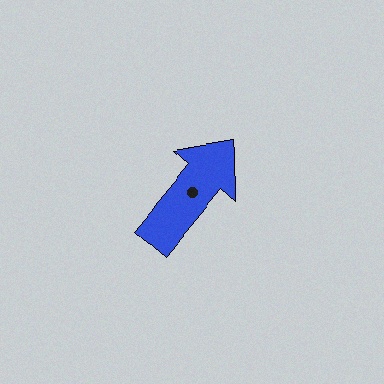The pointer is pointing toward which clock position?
Roughly 1 o'clock.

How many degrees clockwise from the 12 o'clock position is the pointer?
Approximately 40 degrees.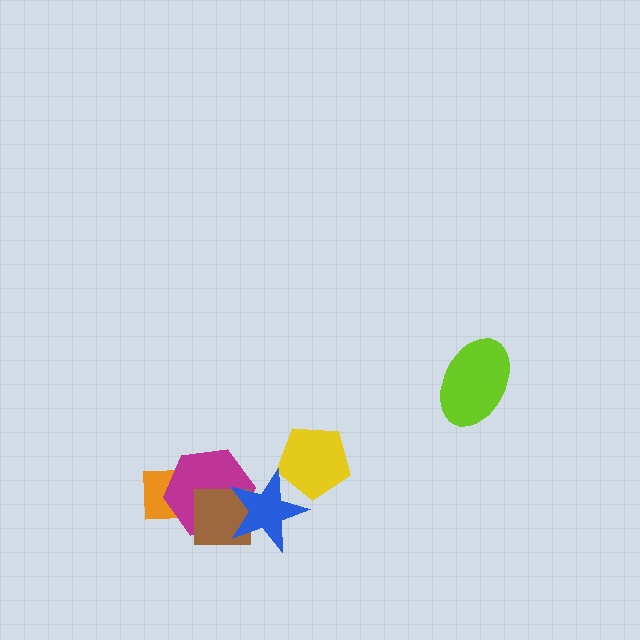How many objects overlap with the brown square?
2 objects overlap with the brown square.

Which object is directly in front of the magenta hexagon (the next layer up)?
The brown square is directly in front of the magenta hexagon.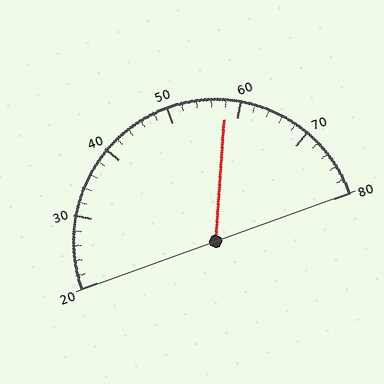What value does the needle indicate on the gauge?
The needle indicates approximately 58.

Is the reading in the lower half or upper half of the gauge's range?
The reading is in the upper half of the range (20 to 80).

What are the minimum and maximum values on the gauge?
The gauge ranges from 20 to 80.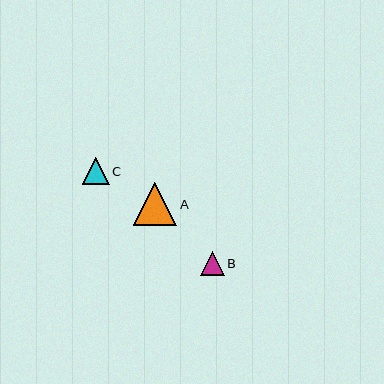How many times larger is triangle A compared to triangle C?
Triangle A is approximately 1.6 times the size of triangle C.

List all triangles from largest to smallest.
From largest to smallest: A, C, B.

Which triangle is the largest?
Triangle A is the largest with a size of approximately 43 pixels.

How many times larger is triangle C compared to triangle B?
Triangle C is approximately 1.2 times the size of triangle B.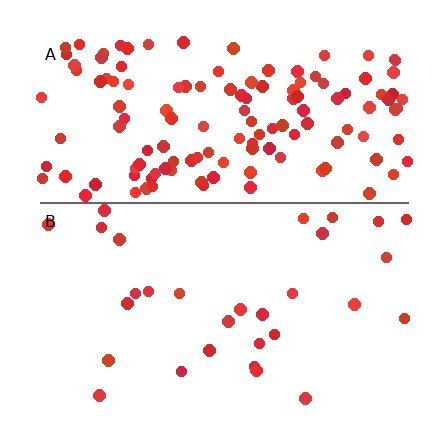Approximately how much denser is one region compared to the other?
Approximately 4.7× — region A over region B.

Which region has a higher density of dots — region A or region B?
A (the top).